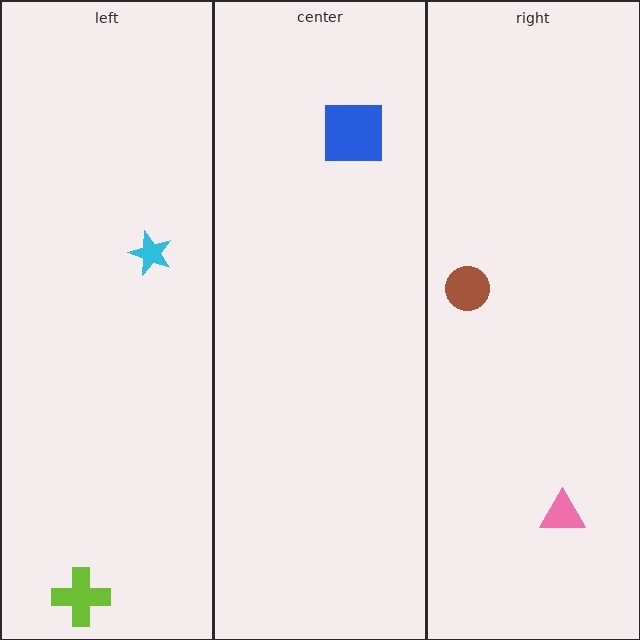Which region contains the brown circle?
The right region.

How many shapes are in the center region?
1.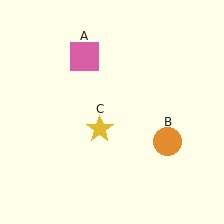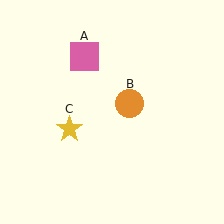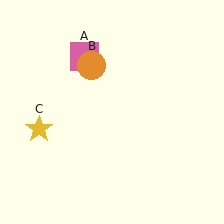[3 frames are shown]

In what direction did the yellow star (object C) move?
The yellow star (object C) moved left.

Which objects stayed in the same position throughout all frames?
Pink square (object A) remained stationary.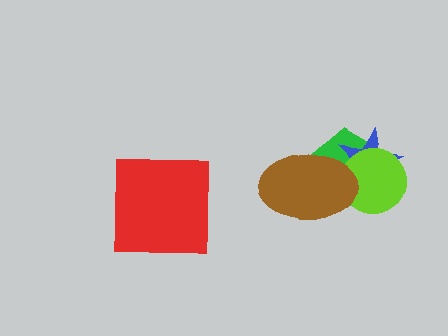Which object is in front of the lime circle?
The brown ellipse is in front of the lime circle.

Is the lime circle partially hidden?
Yes, it is partially covered by another shape.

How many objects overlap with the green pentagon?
3 objects overlap with the green pentagon.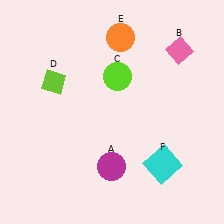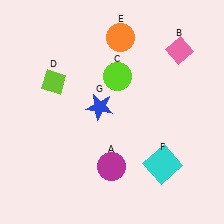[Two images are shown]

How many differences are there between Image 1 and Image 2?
There is 1 difference between the two images.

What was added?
A blue star (G) was added in Image 2.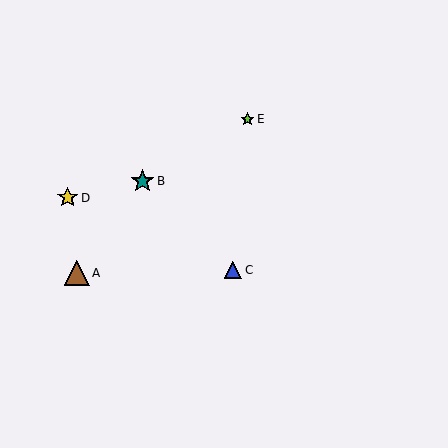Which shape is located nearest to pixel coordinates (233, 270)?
The blue triangle (labeled C) at (233, 270) is nearest to that location.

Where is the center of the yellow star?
The center of the yellow star is at (68, 198).